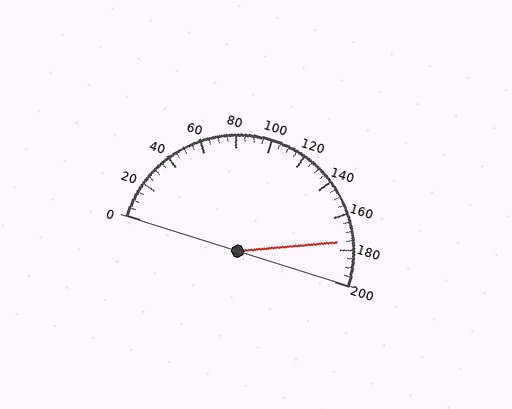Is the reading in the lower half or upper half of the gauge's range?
The reading is in the upper half of the range (0 to 200).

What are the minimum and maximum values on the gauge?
The gauge ranges from 0 to 200.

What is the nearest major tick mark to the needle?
The nearest major tick mark is 180.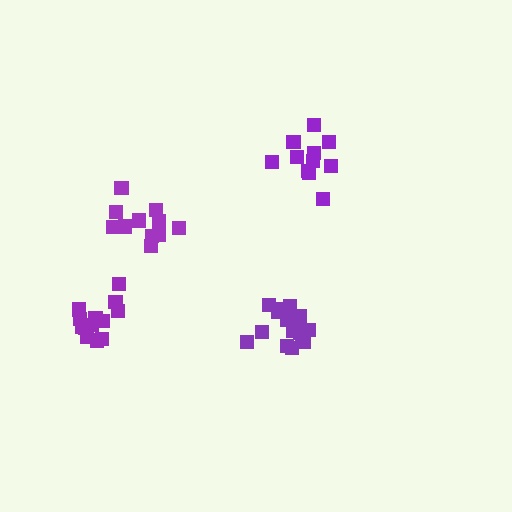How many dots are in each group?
Group 1: 17 dots, Group 2: 11 dots, Group 3: 12 dots, Group 4: 13 dots (53 total).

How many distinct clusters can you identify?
There are 4 distinct clusters.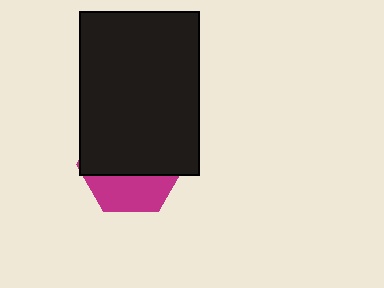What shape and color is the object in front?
The object in front is a black rectangle.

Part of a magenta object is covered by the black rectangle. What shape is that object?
It is a hexagon.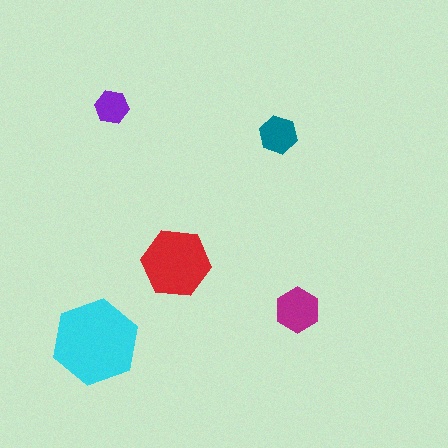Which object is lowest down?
The cyan hexagon is bottommost.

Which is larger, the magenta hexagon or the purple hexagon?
The magenta one.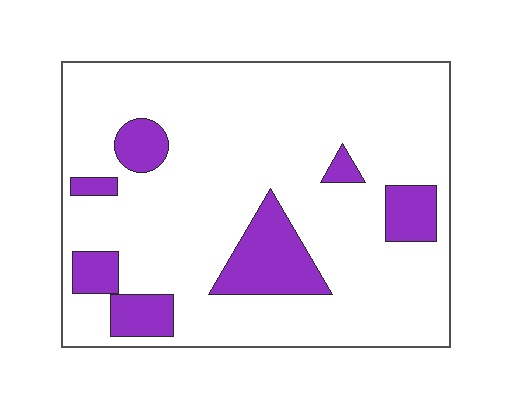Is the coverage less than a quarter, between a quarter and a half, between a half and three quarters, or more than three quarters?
Less than a quarter.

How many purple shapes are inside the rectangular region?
7.